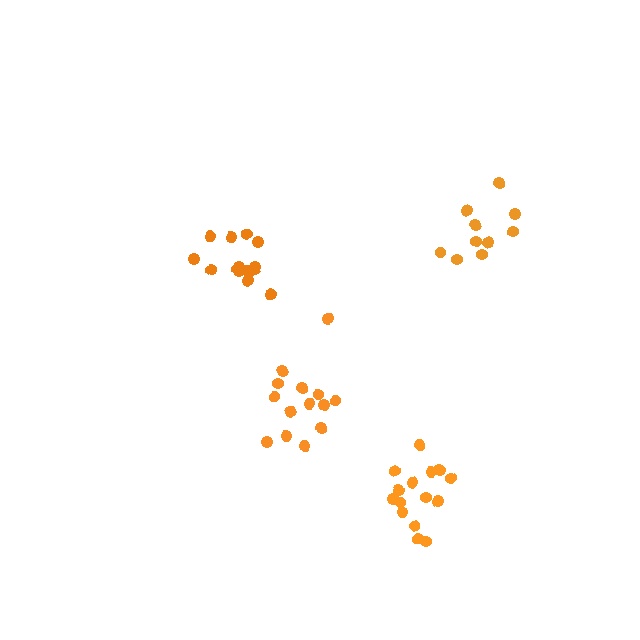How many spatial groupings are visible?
There are 4 spatial groupings.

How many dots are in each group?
Group 1: 15 dots, Group 2: 14 dots, Group 3: 10 dots, Group 4: 15 dots (54 total).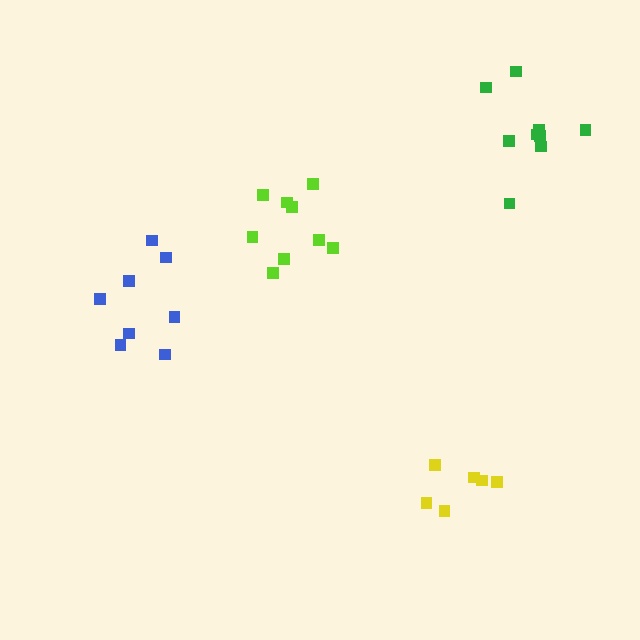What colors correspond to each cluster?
The clusters are colored: yellow, blue, lime, green.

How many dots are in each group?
Group 1: 6 dots, Group 2: 8 dots, Group 3: 9 dots, Group 4: 9 dots (32 total).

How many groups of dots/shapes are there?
There are 4 groups.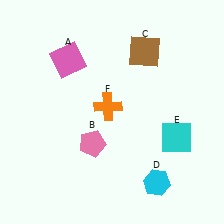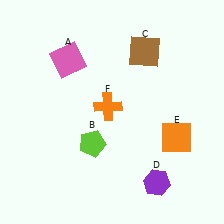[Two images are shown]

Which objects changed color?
B changed from pink to lime. D changed from cyan to purple. E changed from cyan to orange.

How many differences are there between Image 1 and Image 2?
There are 3 differences between the two images.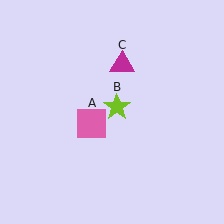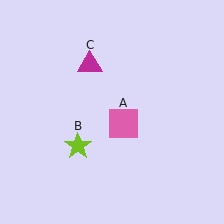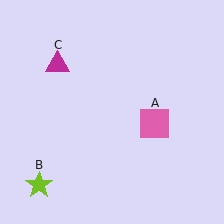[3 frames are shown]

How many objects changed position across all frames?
3 objects changed position: pink square (object A), lime star (object B), magenta triangle (object C).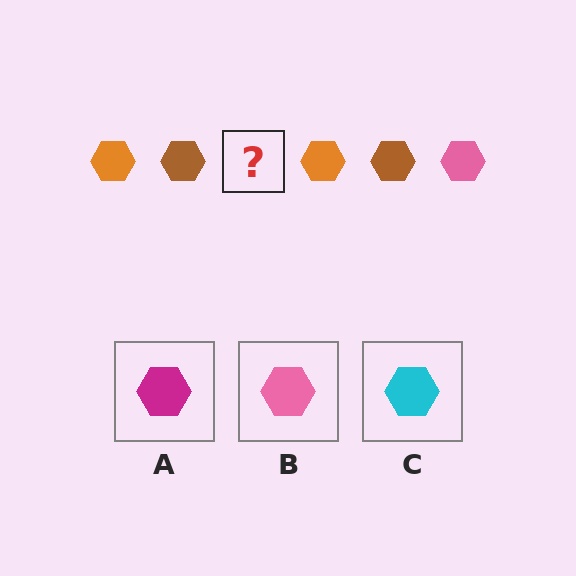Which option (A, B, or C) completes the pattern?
B.